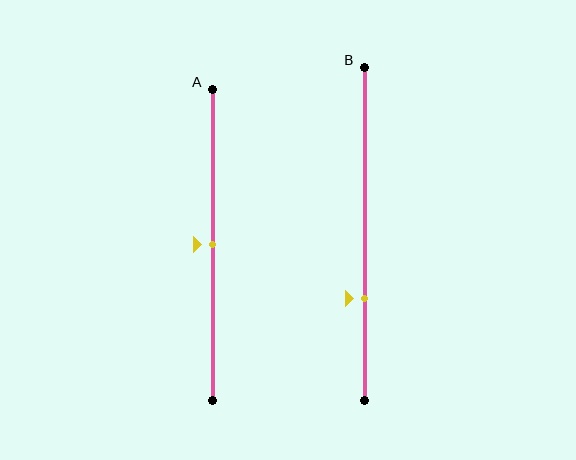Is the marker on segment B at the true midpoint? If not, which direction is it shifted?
No, the marker on segment B is shifted downward by about 20% of the segment length.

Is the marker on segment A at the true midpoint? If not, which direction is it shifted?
Yes, the marker on segment A is at the true midpoint.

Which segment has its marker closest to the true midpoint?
Segment A has its marker closest to the true midpoint.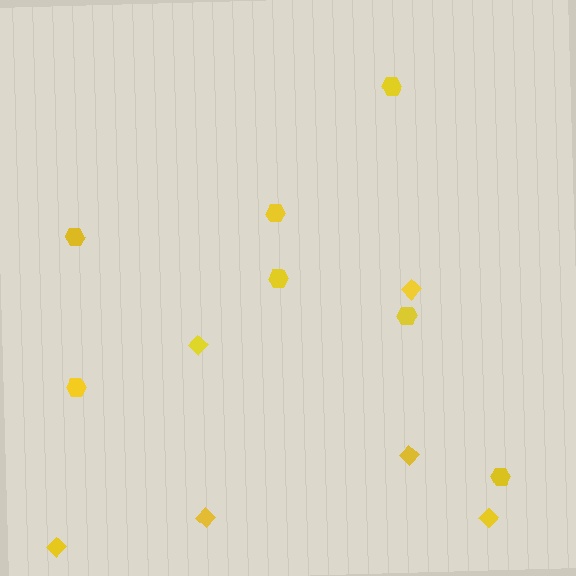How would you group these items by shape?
There are 2 groups: one group of diamonds (6) and one group of hexagons (7).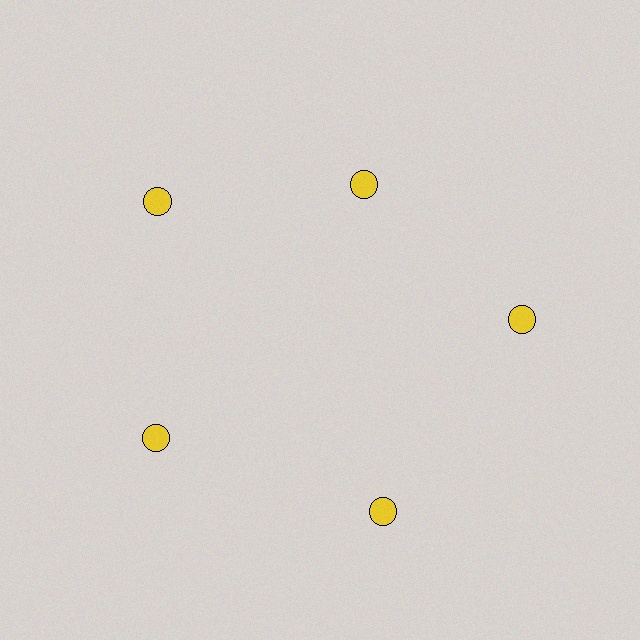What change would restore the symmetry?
The symmetry would be restored by moving it outward, back onto the ring so that all 5 circles sit at equal angles and equal distance from the center.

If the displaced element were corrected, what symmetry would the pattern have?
It would have 5-fold rotational symmetry — the pattern would map onto itself every 72 degrees.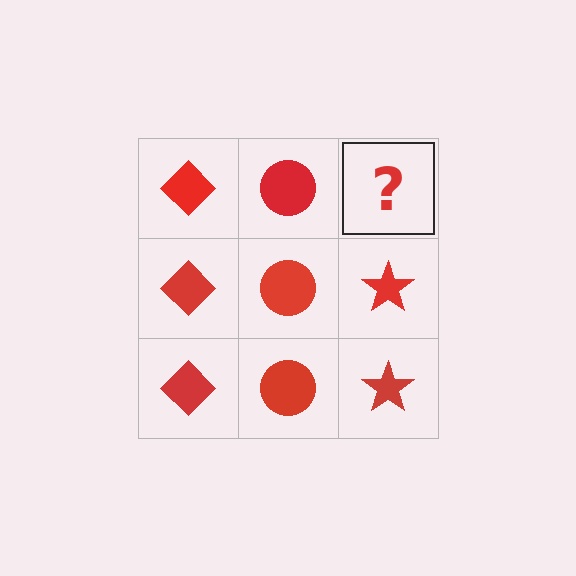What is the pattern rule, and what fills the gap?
The rule is that each column has a consistent shape. The gap should be filled with a red star.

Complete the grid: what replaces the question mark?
The question mark should be replaced with a red star.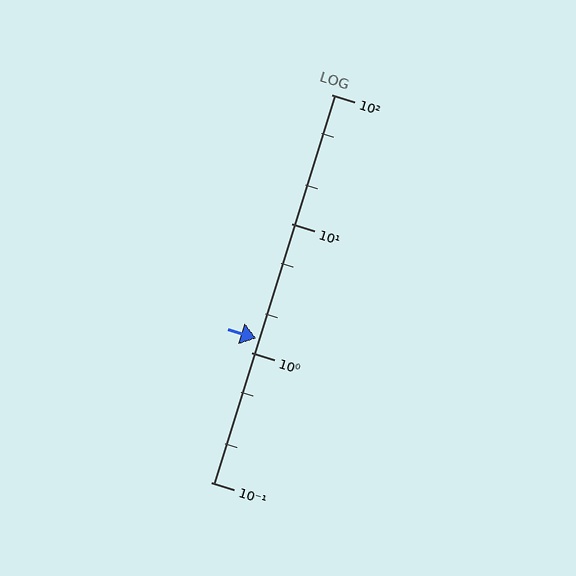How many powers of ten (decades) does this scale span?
The scale spans 3 decades, from 0.1 to 100.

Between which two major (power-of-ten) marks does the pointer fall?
The pointer is between 1 and 10.